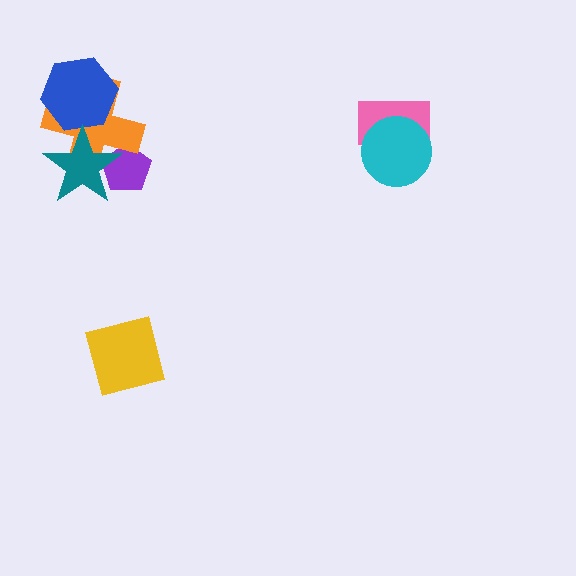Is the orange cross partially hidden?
Yes, it is partially covered by another shape.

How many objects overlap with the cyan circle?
1 object overlaps with the cyan circle.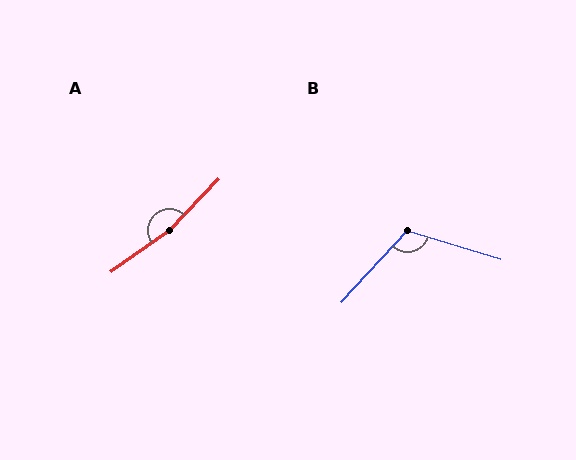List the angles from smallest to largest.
B (116°), A (169°).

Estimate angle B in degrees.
Approximately 116 degrees.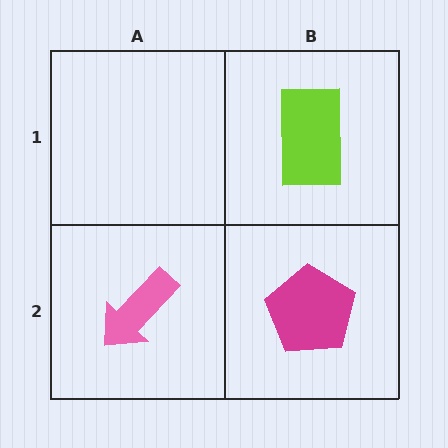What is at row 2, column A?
A pink arrow.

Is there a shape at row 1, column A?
No, that cell is empty.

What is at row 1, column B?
A lime rectangle.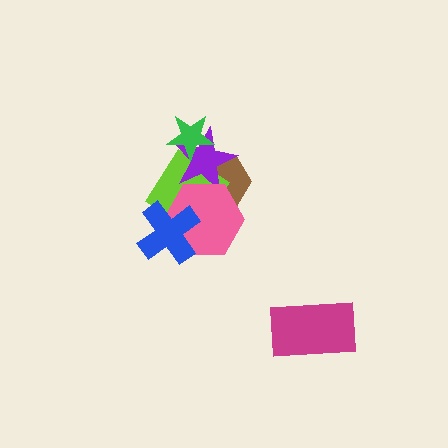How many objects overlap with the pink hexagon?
4 objects overlap with the pink hexagon.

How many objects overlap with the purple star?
4 objects overlap with the purple star.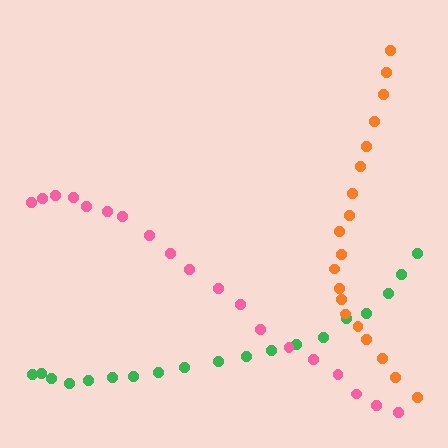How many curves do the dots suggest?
There are 3 distinct paths.